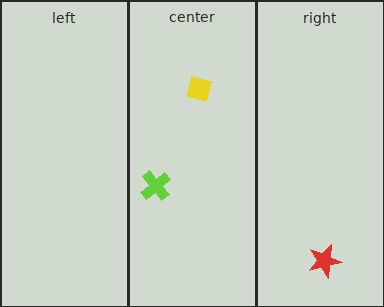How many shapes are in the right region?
1.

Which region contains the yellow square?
The center region.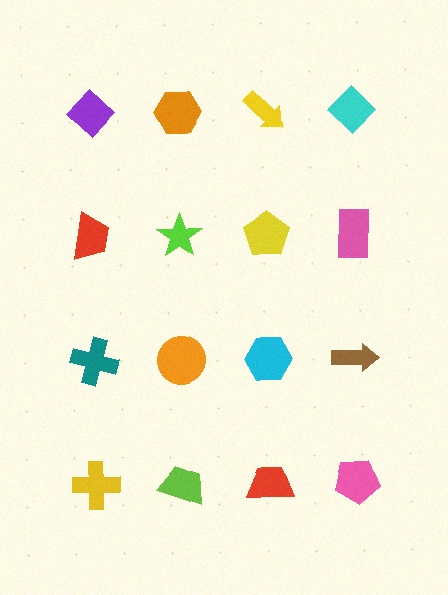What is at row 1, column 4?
A cyan diamond.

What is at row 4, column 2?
A lime trapezoid.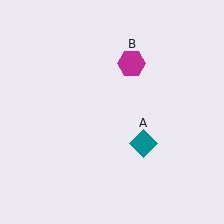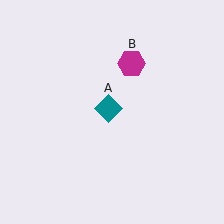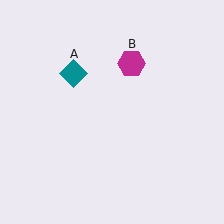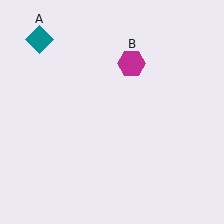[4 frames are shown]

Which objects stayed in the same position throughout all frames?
Magenta hexagon (object B) remained stationary.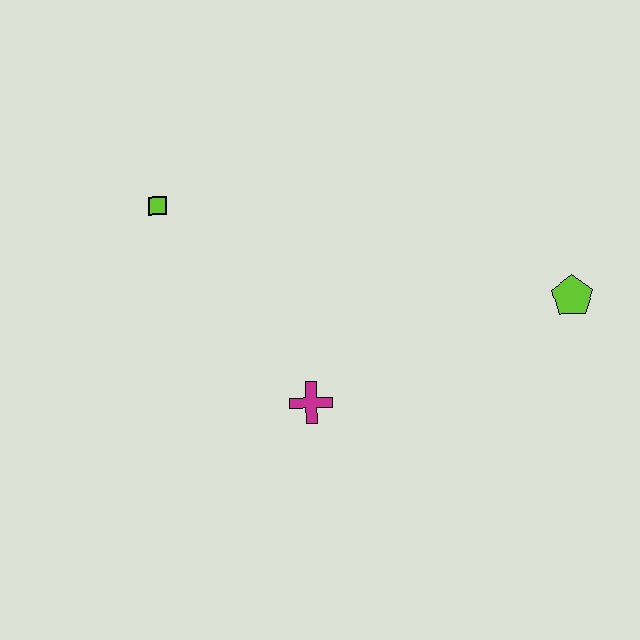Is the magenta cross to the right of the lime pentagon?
No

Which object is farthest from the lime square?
The lime pentagon is farthest from the lime square.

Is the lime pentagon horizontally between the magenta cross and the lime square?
No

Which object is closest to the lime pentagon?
The magenta cross is closest to the lime pentagon.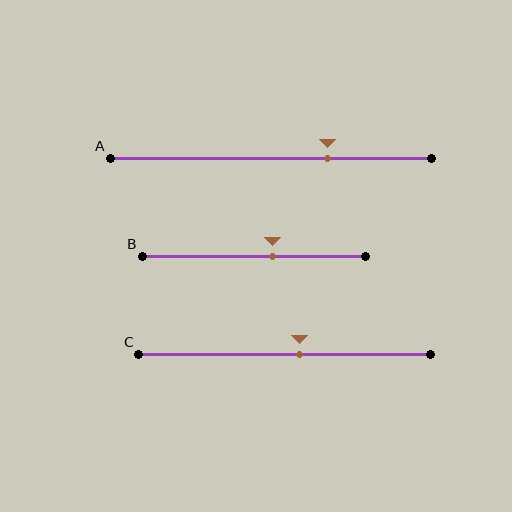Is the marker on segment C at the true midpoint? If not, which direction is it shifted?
No, the marker on segment C is shifted to the right by about 5% of the segment length.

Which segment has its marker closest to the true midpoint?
Segment C has its marker closest to the true midpoint.